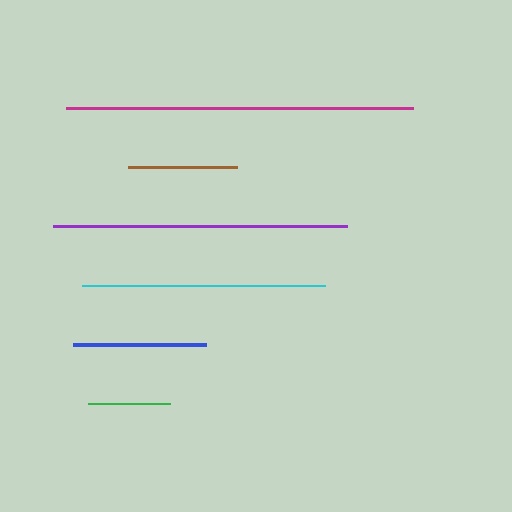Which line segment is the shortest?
The green line is the shortest at approximately 82 pixels.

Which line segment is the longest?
The magenta line is the longest at approximately 347 pixels.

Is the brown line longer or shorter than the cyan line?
The cyan line is longer than the brown line.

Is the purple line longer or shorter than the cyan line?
The purple line is longer than the cyan line.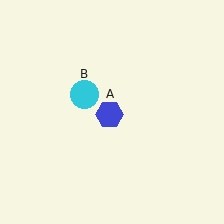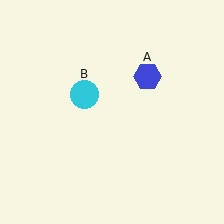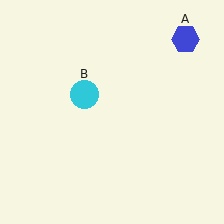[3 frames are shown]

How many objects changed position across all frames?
1 object changed position: blue hexagon (object A).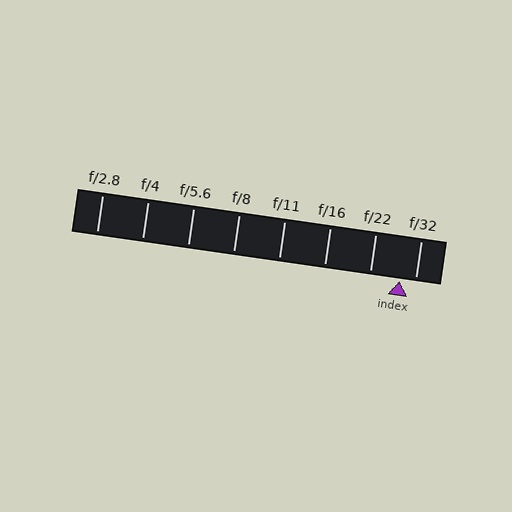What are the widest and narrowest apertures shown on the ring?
The widest aperture shown is f/2.8 and the narrowest is f/32.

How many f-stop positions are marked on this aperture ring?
There are 8 f-stop positions marked.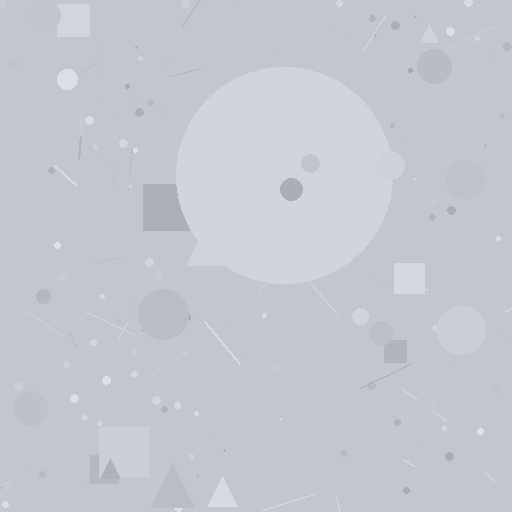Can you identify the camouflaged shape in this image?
The camouflaged shape is a circle.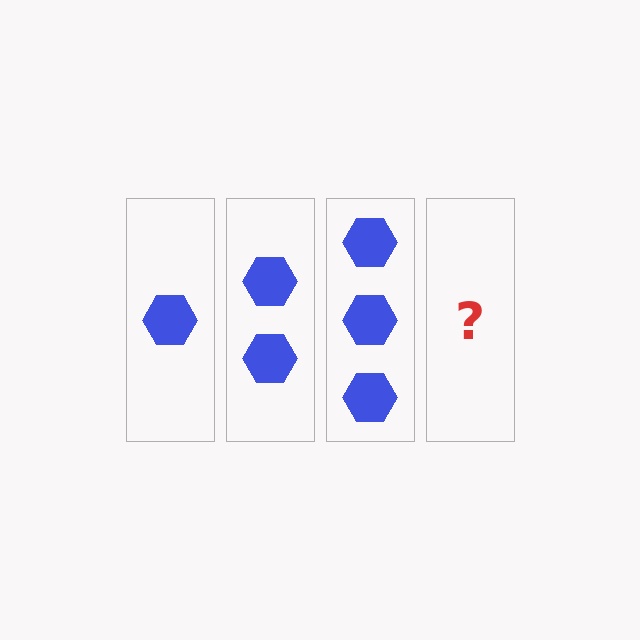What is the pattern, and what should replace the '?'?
The pattern is that each step adds one more hexagon. The '?' should be 4 hexagons.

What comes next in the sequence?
The next element should be 4 hexagons.